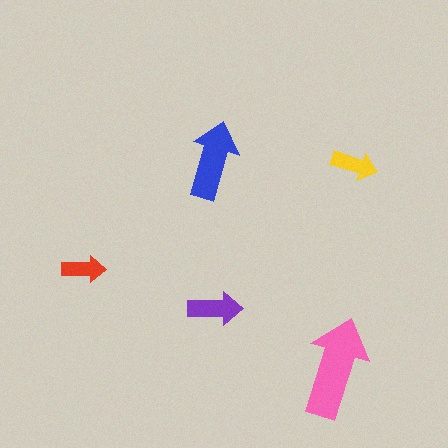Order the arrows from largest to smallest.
the pink one, the blue one, the purple one, the yellow one, the red one.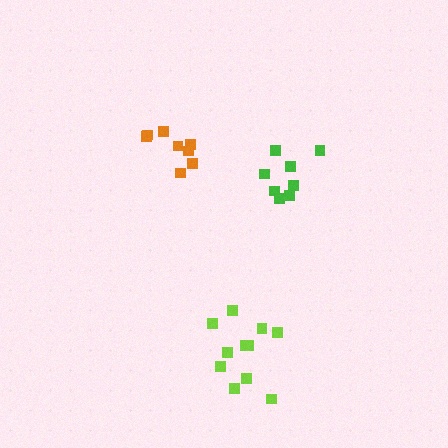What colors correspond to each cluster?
The clusters are colored: orange, green, lime.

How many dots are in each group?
Group 1: 8 dots, Group 2: 8 dots, Group 3: 11 dots (27 total).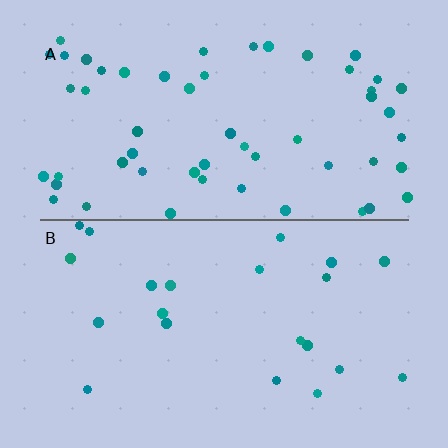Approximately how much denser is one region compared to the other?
Approximately 2.5× — region A over region B.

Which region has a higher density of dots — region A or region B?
A (the top).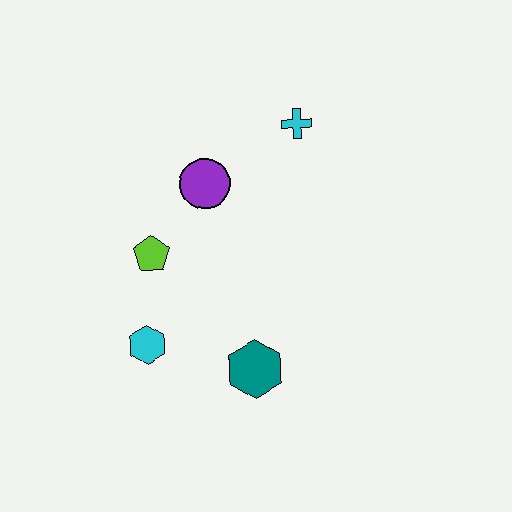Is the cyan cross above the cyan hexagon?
Yes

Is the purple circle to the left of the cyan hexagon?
No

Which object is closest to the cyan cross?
The purple circle is closest to the cyan cross.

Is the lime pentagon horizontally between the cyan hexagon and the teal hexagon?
Yes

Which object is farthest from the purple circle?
The teal hexagon is farthest from the purple circle.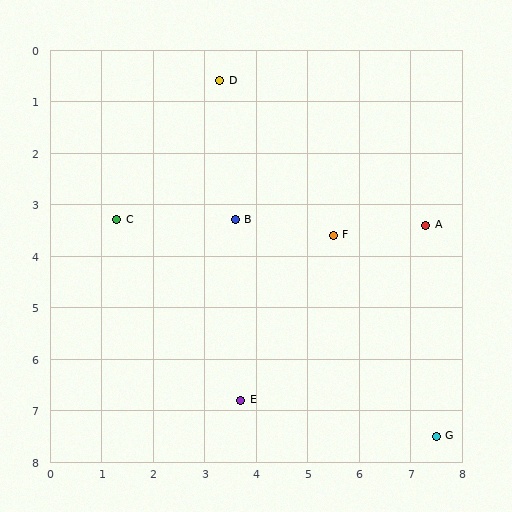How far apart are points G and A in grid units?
Points G and A are about 4.1 grid units apart.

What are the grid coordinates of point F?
Point F is at approximately (5.5, 3.6).